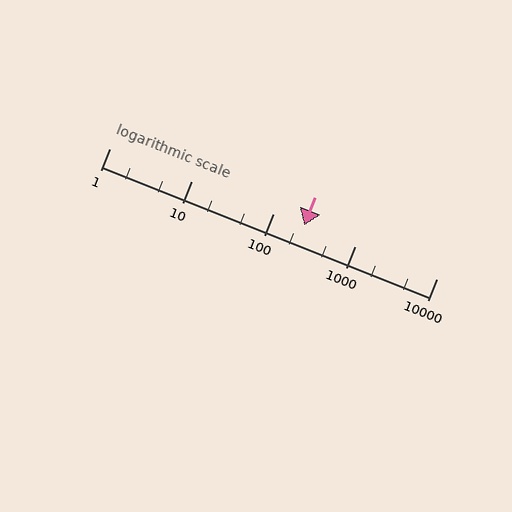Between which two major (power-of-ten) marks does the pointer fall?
The pointer is between 100 and 1000.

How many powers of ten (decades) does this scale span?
The scale spans 4 decades, from 1 to 10000.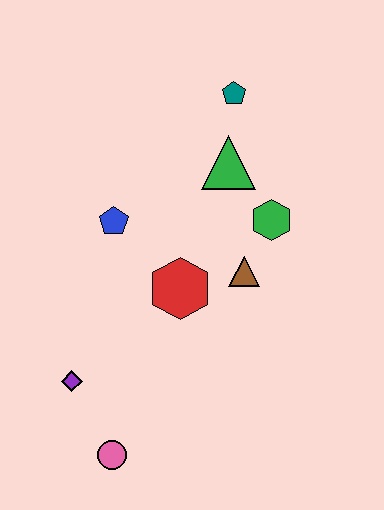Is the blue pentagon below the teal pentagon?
Yes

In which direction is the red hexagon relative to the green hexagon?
The red hexagon is to the left of the green hexagon.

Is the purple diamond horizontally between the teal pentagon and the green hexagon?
No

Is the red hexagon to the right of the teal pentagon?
No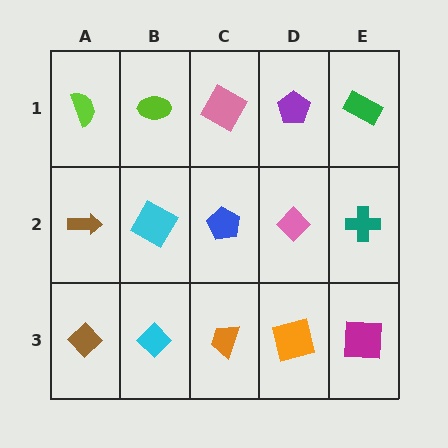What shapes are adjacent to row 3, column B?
A cyan square (row 2, column B), a brown diamond (row 3, column A), an orange trapezoid (row 3, column C).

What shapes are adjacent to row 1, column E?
A teal cross (row 2, column E), a purple pentagon (row 1, column D).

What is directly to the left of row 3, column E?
An orange square.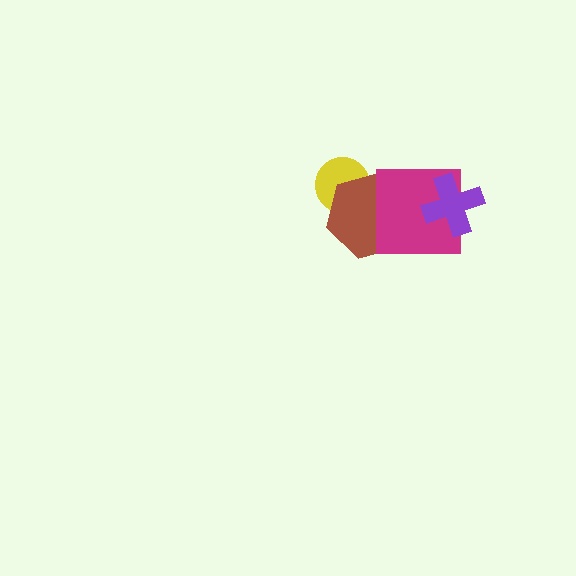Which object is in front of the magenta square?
The purple cross is in front of the magenta square.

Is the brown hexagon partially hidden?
Yes, it is partially covered by another shape.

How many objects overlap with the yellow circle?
1 object overlaps with the yellow circle.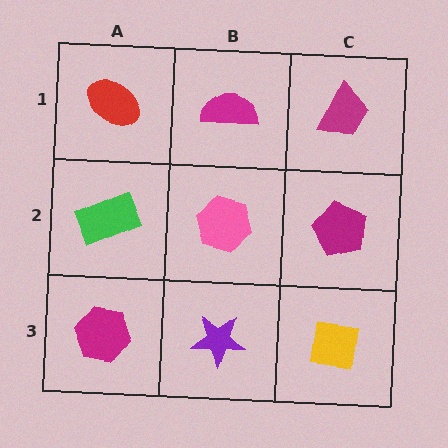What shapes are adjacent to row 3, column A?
A green rectangle (row 2, column A), a purple star (row 3, column B).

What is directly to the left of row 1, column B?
A red ellipse.